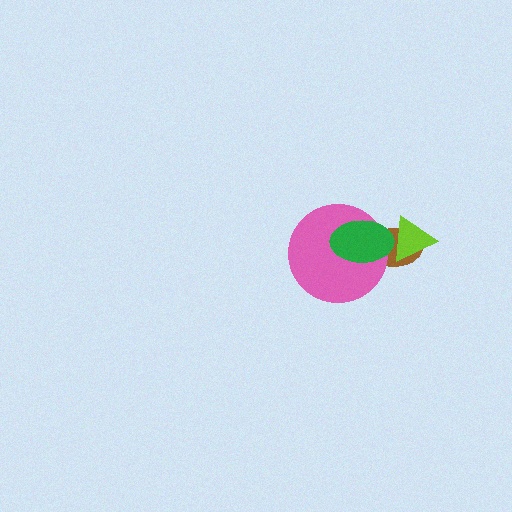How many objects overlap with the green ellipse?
3 objects overlap with the green ellipse.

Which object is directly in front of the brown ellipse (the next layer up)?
The lime triangle is directly in front of the brown ellipse.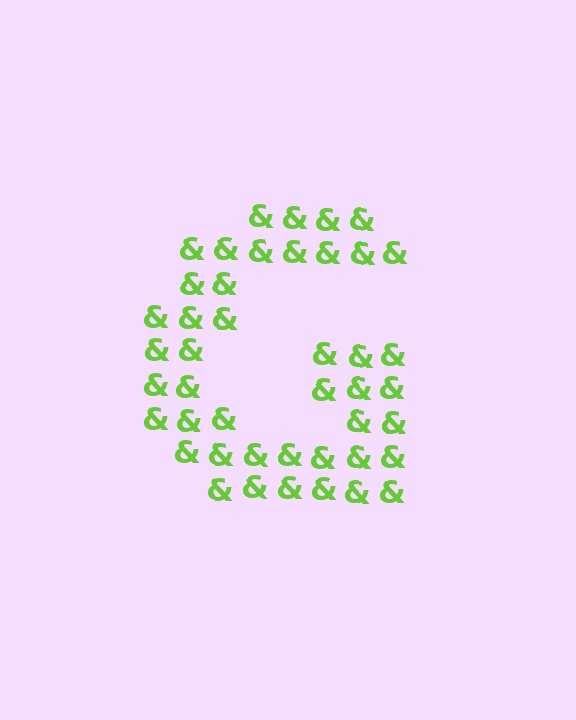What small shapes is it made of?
It is made of small ampersands.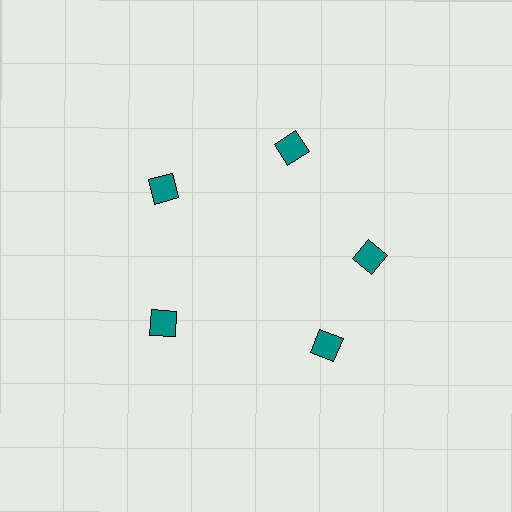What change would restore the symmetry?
The symmetry would be restored by rotating it back into even spacing with its neighbors so that all 5 squares sit at equal angles and equal distance from the center.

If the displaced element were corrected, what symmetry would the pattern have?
It would have 5-fold rotational symmetry — the pattern would map onto itself every 72 degrees.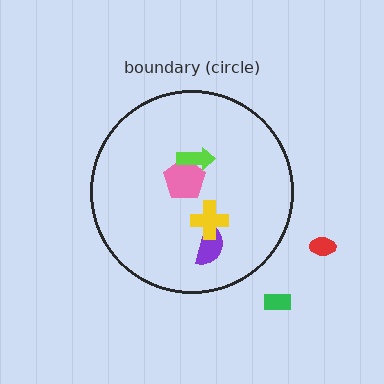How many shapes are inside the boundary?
4 inside, 2 outside.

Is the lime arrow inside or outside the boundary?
Inside.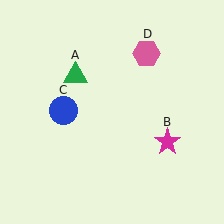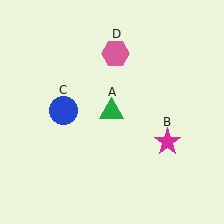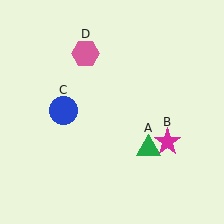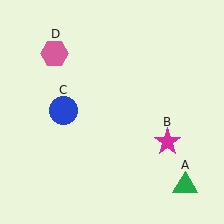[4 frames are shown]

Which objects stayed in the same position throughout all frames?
Magenta star (object B) and blue circle (object C) remained stationary.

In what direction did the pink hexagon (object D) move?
The pink hexagon (object D) moved left.